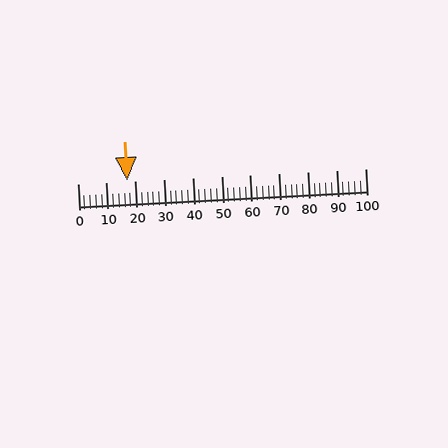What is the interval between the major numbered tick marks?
The major tick marks are spaced 10 units apart.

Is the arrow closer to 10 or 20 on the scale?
The arrow is closer to 20.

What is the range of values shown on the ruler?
The ruler shows values from 0 to 100.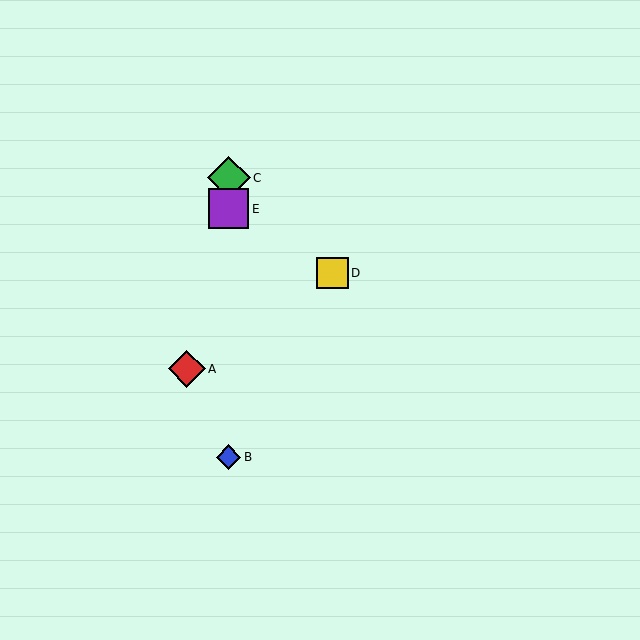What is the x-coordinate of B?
Object B is at x≈229.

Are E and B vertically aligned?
Yes, both are at x≈229.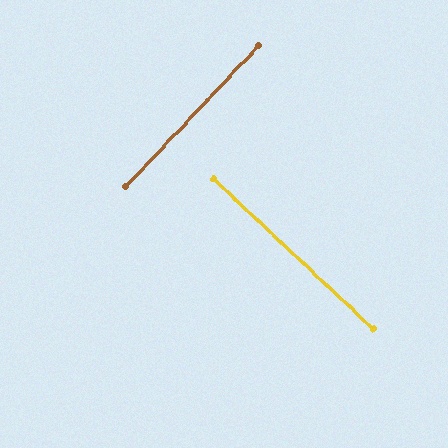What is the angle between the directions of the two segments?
Approximately 90 degrees.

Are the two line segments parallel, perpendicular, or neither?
Perpendicular — they meet at approximately 90°.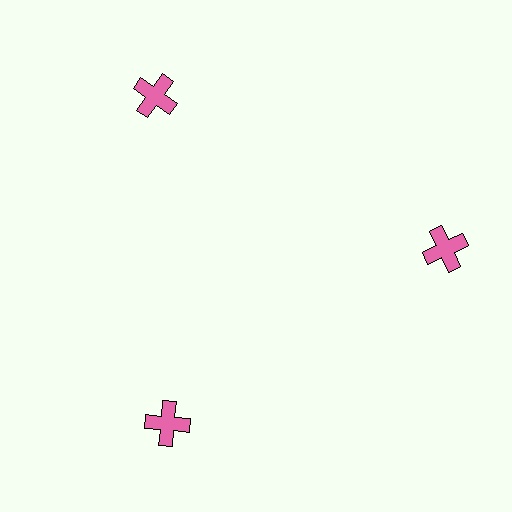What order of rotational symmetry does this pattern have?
This pattern has 3-fold rotational symmetry.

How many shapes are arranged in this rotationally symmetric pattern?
There are 3 shapes, arranged in 3 groups of 1.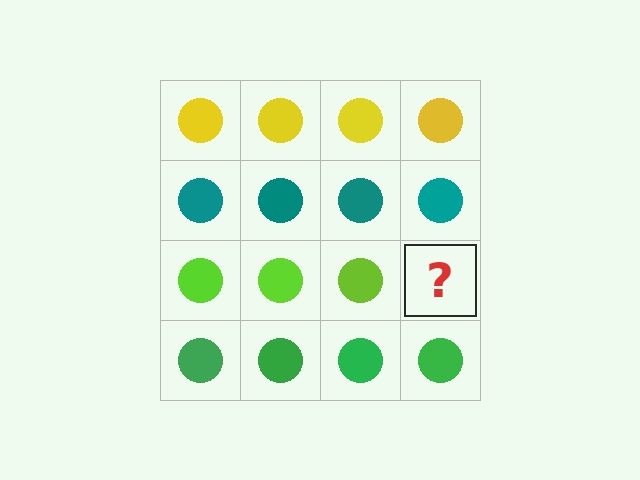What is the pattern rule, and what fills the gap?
The rule is that each row has a consistent color. The gap should be filled with a lime circle.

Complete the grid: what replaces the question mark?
The question mark should be replaced with a lime circle.